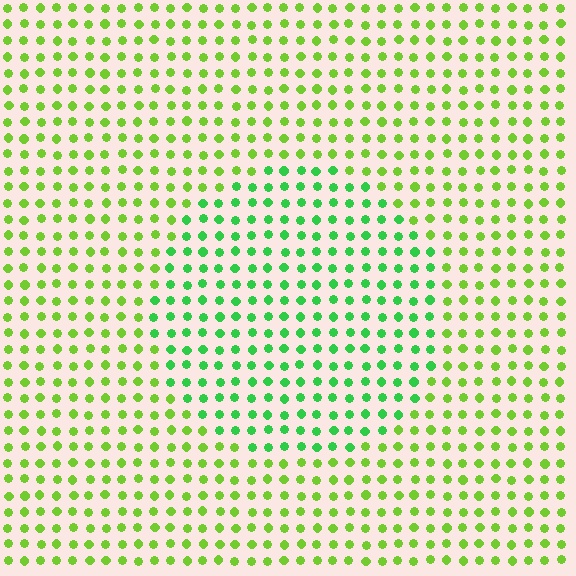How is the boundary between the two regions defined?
The boundary is defined purely by a slight shift in hue (about 35 degrees). Spacing, size, and orientation are identical on both sides.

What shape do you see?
I see a circle.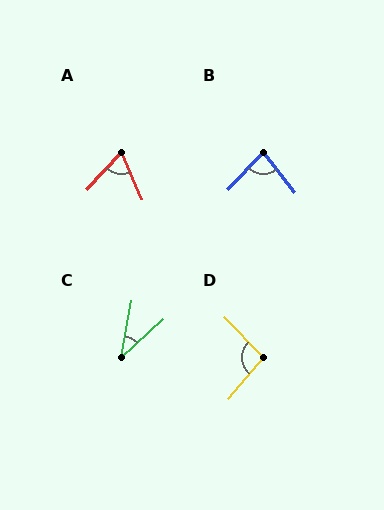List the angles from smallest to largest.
C (37°), A (66°), B (82°), D (96°).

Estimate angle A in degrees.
Approximately 66 degrees.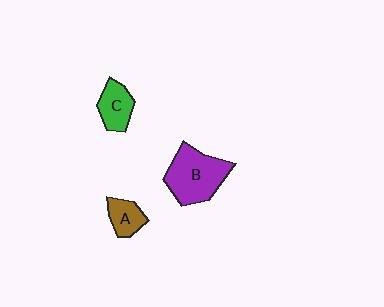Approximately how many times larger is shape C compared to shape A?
Approximately 1.3 times.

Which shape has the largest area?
Shape B (purple).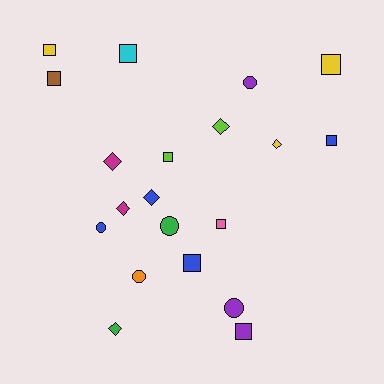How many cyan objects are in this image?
There is 1 cyan object.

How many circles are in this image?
There are 5 circles.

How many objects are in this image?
There are 20 objects.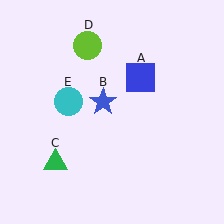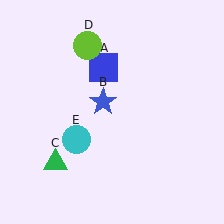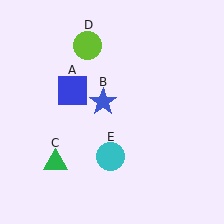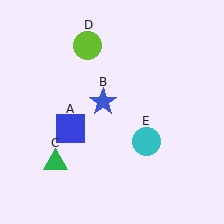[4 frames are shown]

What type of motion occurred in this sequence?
The blue square (object A), cyan circle (object E) rotated counterclockwise around the center of the scene.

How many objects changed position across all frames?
2 objects changed position: blue square (object A), cyan circle (object E).